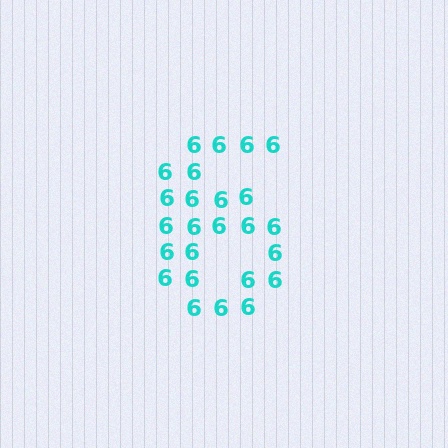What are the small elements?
The small elements are digit 6's.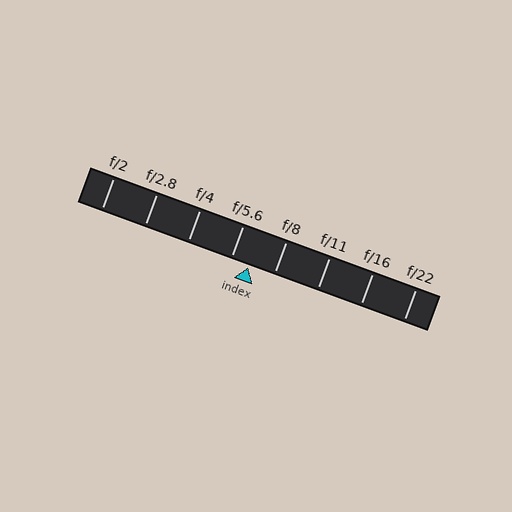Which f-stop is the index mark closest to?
The index mark is closest to f/5.6.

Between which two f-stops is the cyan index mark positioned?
The index mark is between f/5.6 and f/8.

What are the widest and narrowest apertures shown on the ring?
The widest aperture shown is f/2 and the narrowest is f/22.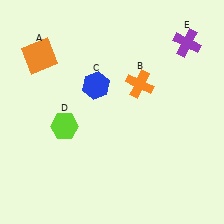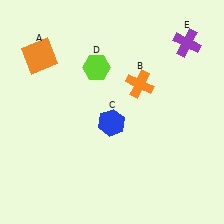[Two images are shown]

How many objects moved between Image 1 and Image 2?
2 objects moved between the two images.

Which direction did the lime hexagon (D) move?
The lime hexagon (D) moved up.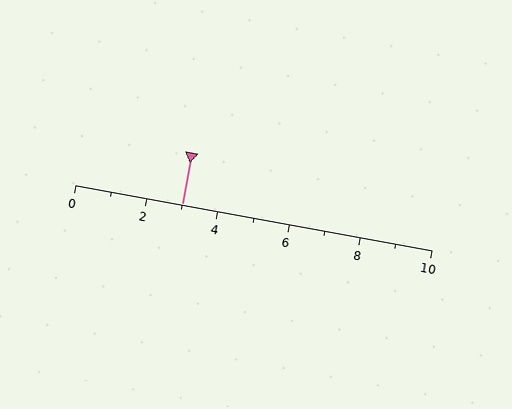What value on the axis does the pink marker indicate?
The marker indicates approximately 3.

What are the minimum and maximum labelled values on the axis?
The axis runs from 0 to 10.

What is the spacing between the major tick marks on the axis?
The major ticks are spaced 2 apart.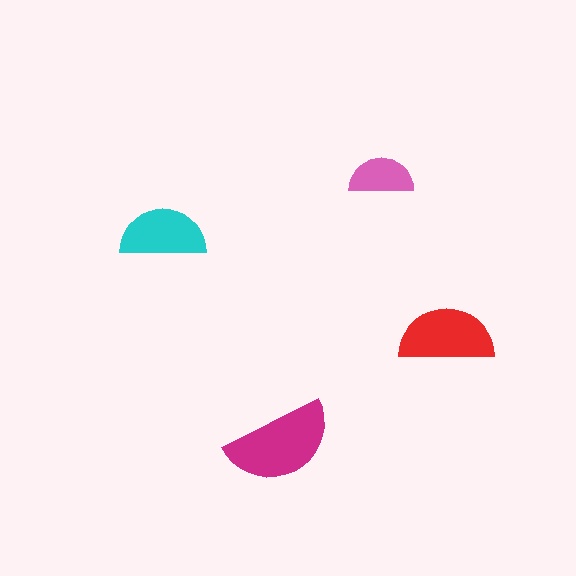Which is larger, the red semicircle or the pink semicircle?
The red one.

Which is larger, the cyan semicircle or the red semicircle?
The red one.